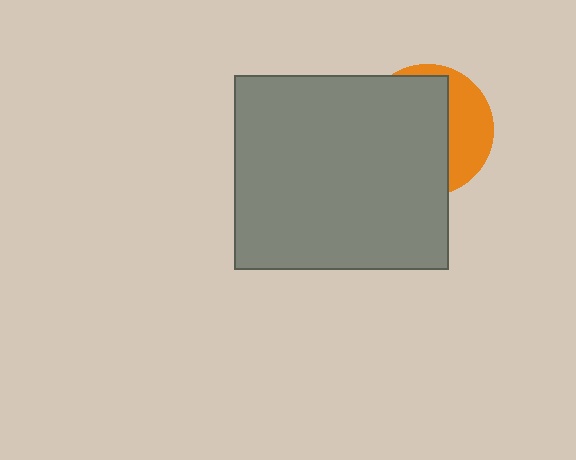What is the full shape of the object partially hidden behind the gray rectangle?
The partially hidden object is an orange circle.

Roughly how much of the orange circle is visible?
A small part of it is visible (roughly 33%).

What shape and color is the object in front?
The object in front is a gray rectangle.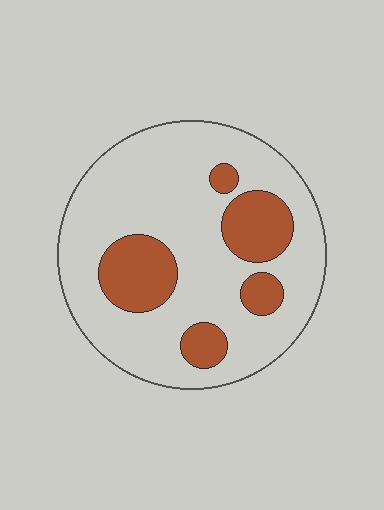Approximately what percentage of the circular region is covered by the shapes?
Approximately 25%.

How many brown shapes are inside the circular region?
5.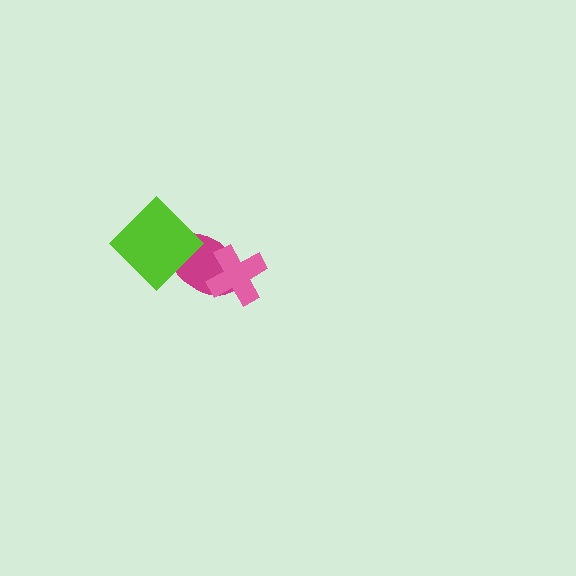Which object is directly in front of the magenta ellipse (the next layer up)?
The lime diamond is directly in front of the magenta ellipse.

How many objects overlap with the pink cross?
1 object overlaps with the pink cross.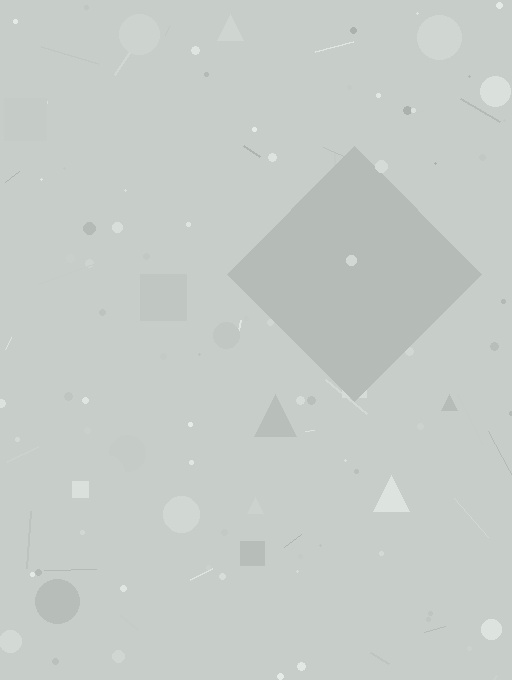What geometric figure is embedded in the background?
A diamond is embedded in the background.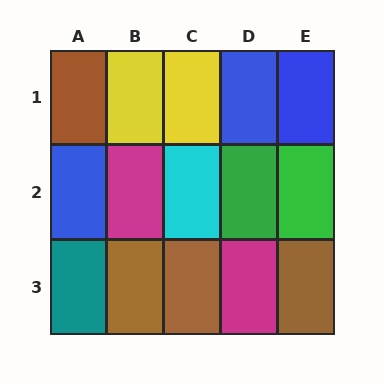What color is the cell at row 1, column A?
Brown.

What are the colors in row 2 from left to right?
Blue, magenta, cyan, green, green.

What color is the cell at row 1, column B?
Yellow.